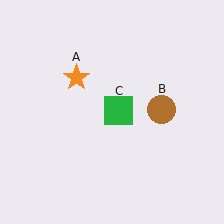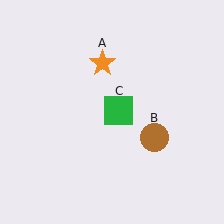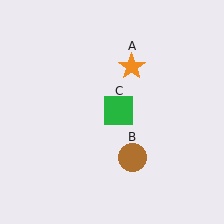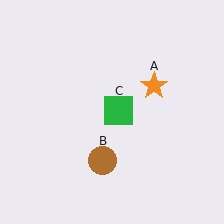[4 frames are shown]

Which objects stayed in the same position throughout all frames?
Green square (object C) remained stationary.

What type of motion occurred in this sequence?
The orange star (object A), brown circle (object B) rotated clockwise around the center of the scene.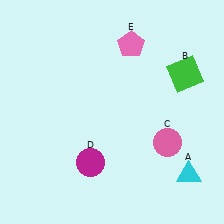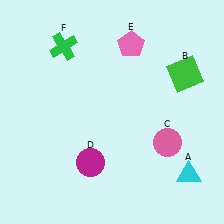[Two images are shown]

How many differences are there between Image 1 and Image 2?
There is 1 difference between the two images.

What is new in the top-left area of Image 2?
A green cross (F) was added in the top-left area of Image 2.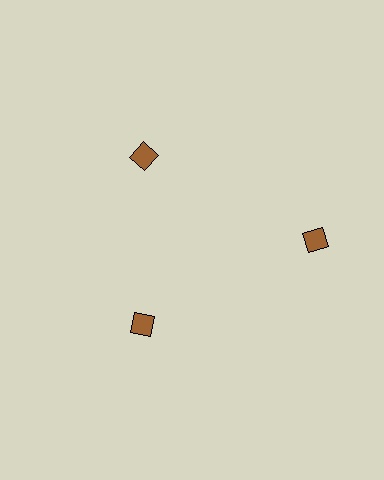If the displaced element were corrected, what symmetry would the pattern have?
It would have 3-fold rotational symmetry — the pattern would map onto itself every 120 degrees.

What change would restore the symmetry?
The symmetry would be restored by moving it inward, back onto the ring so that all 3 diamonds sit at equal angles and equal distance from the center.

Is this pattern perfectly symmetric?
No. The 3 brown diamonds are arranged in a ring, but one element near the 3 o'clock position is pushed outward from the center, breaking the 3-fold rotational symmetry.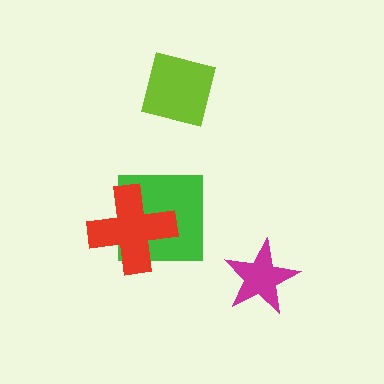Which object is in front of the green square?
The red cross is in front of the green square.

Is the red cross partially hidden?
No, no other shape covers it.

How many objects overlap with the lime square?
0 objects overlap with the lime square.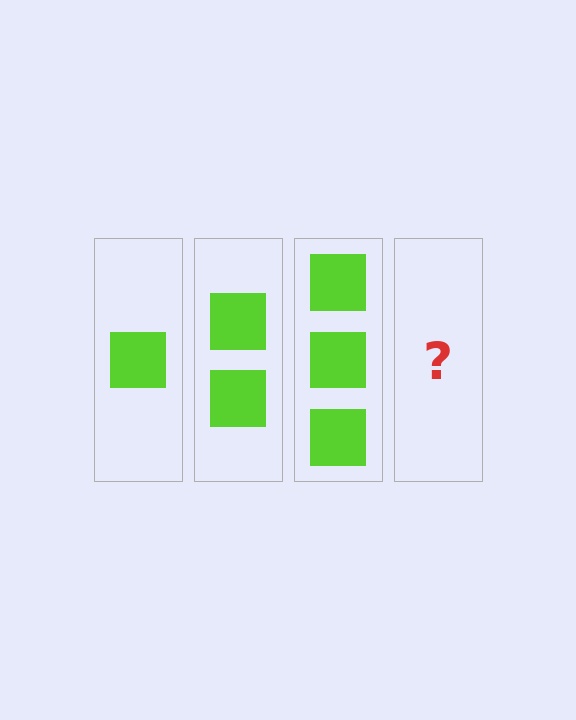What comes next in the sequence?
The next element should be 4 squares.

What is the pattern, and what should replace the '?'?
The pattern is that each step adds one more square. The '?' should be 4 squares.